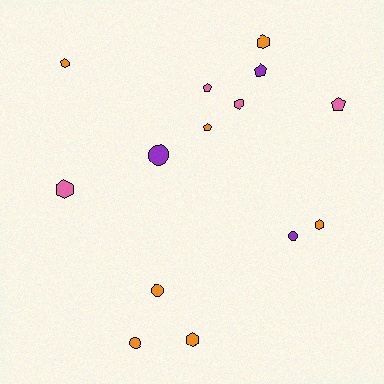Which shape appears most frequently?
Hexagon, with 6 objects.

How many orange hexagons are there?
There are 4 orange hexagons.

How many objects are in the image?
There are 14 objects.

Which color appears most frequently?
Orange, with 7 objects.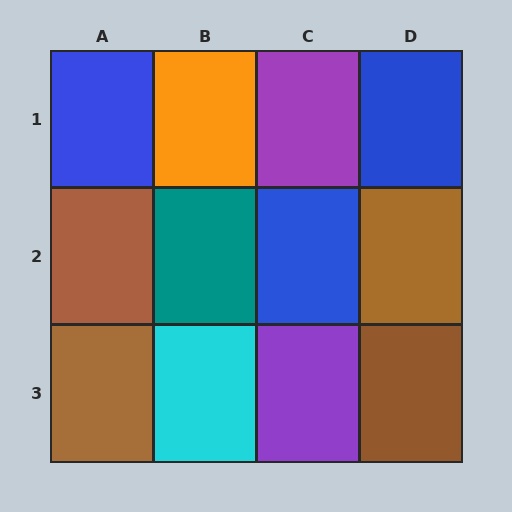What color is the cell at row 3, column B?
Cyan.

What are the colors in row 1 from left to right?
Blue, orange, purple, blue.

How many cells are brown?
4 cells are brown.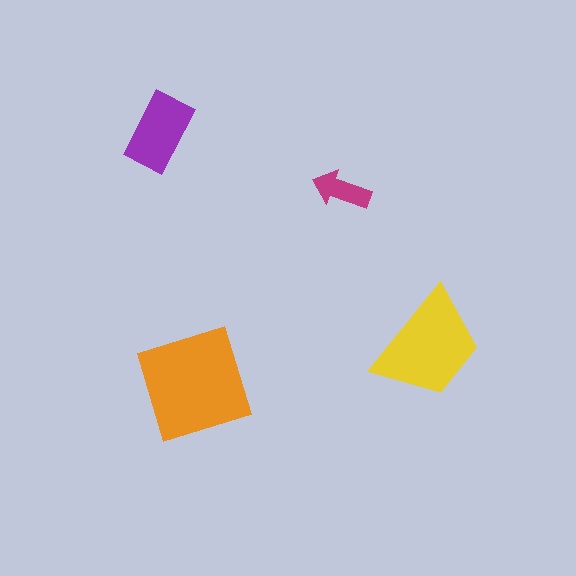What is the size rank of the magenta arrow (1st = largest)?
4th.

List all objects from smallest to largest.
The magenta arrow, the purple rectangle, the yellow trapezoid, the orange diamond.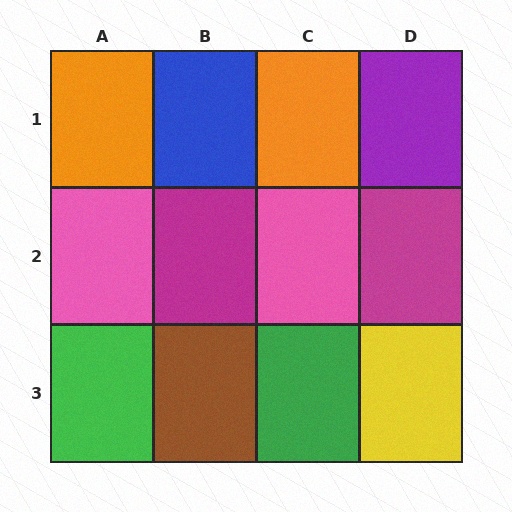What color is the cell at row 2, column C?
Pink.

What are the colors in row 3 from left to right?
Green, brown, green, yellow.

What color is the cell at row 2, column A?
Pink.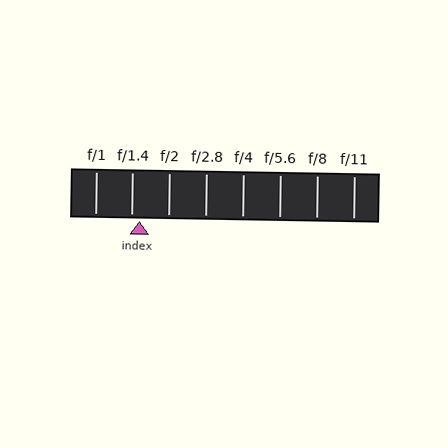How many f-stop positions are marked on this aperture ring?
There are 8 f-stop positions marked.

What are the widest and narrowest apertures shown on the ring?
The widest aperture shown is f/1 and the narrowest is f/11.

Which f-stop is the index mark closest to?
The index mark is closest to f/1.4.